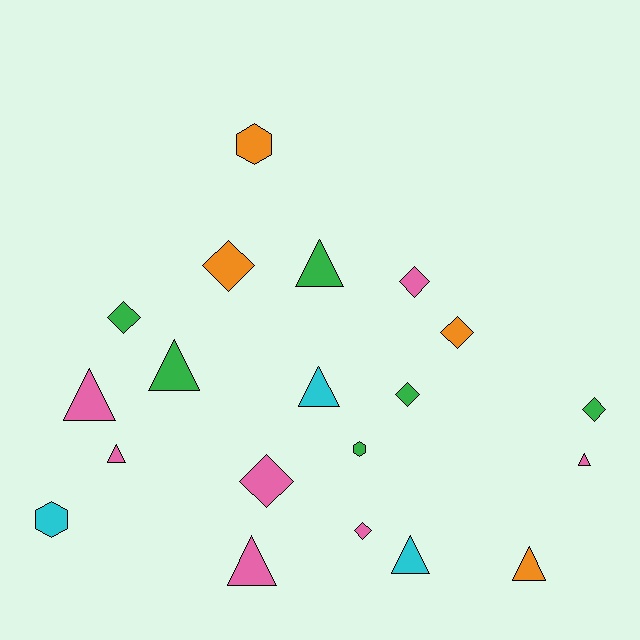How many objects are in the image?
There are 20 objects.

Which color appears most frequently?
Pink, with 7 objects.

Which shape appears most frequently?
Triangle, with 9 objects.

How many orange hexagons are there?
There is 1 orange hexagon.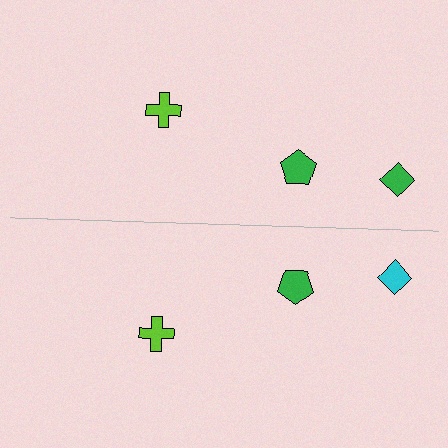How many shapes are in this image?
There are 6 shapes in this image.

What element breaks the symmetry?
The cyan diamond on the bottom side breaks the symmetry — its mirror counterpart is green.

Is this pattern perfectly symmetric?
No, the pattern is not perfectly symmetric. The cyan diamond on the bottom side breaks the symmetry — its mirror counterpart is green.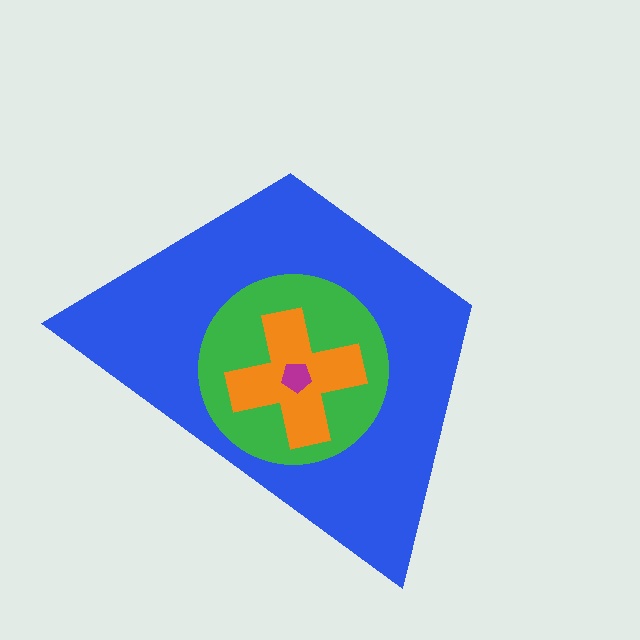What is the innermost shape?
The magenta pentagon.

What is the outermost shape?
The blue trapezoid.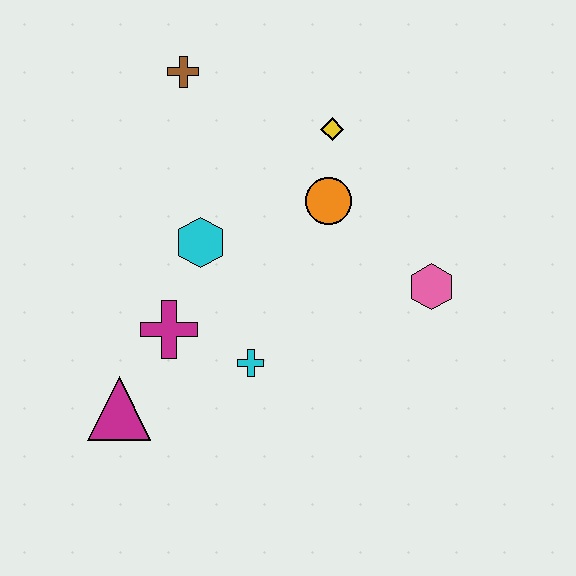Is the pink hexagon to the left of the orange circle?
No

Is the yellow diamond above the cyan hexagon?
Yes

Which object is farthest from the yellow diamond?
The magenta triangle is farthest from the yellow diamond.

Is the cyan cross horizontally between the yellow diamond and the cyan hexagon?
Yes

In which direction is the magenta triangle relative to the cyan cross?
The magenta triangle is to the left of the cyan cross.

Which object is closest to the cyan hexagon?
The magenta cross is closest to the cyan hexagon.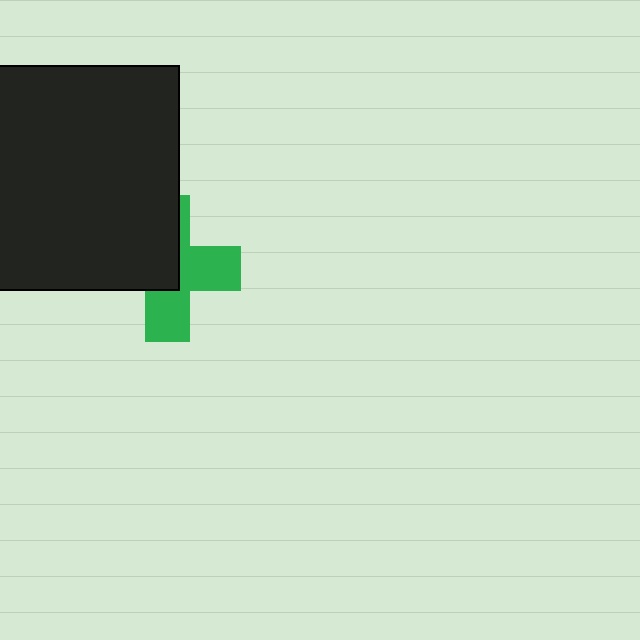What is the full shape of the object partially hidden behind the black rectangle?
The partially hidden object is a green cross.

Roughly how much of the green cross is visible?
About half of it is visible (roughly 50%).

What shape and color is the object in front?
The object in front is a black rectangle.